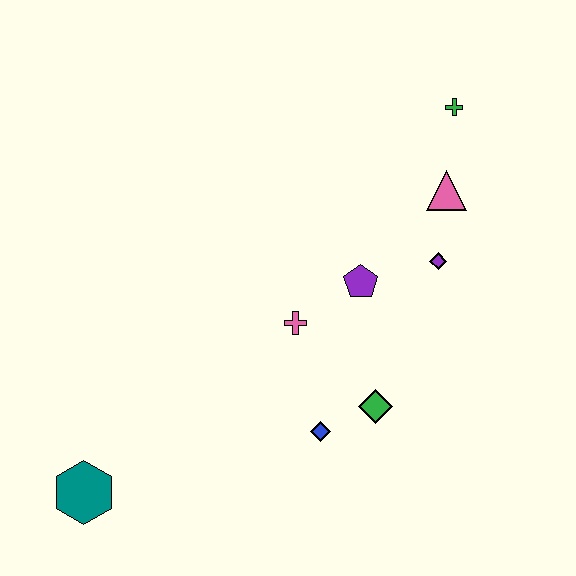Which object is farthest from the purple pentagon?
The teal hexagon is farthest from the purple pentagon.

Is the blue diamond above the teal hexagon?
Yes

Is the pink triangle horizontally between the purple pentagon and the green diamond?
No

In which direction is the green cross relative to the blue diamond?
The green cross is above the blue diamond.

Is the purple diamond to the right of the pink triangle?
No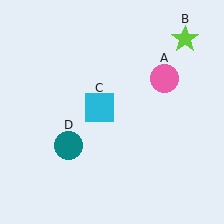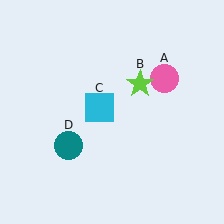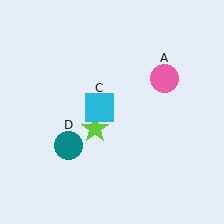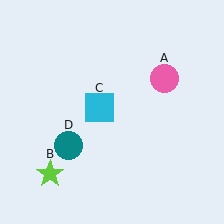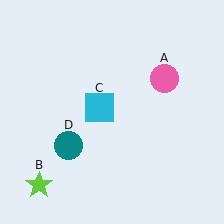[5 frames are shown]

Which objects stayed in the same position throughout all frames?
Pink circle (object A) and cyan square (object C) and teal circle (object D) remained stationary.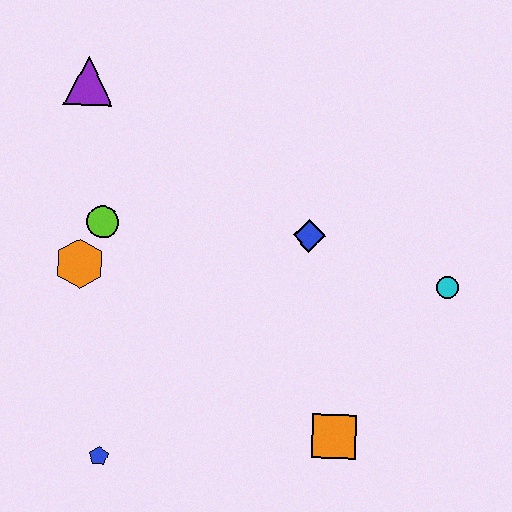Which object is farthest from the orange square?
The purple triangle is farthest from the orange square.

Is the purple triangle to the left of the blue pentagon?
Yes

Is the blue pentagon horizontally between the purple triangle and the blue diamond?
Yes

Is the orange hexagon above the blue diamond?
No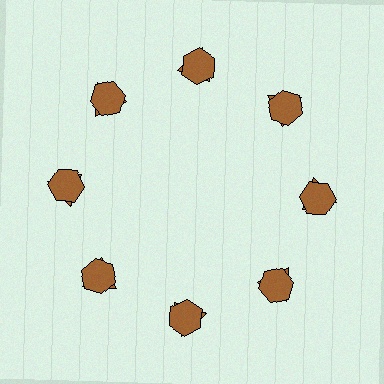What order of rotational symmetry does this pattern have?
This pattern has 8-fold rotational symmetry.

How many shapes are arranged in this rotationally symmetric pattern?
There are 16 shapes, arranged in 8 groups of 2.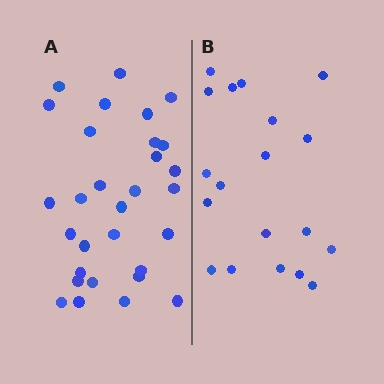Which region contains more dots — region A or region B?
Region A (the left region) has more dots.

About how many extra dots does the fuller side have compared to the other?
Region A has roughly 12 or so more dots than region B.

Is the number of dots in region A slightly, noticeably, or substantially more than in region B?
Region A has substantially more. The ratio is roughly 1.6 to 1.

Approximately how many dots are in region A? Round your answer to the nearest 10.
About 30 dots.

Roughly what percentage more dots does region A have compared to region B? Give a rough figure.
About 60% more.